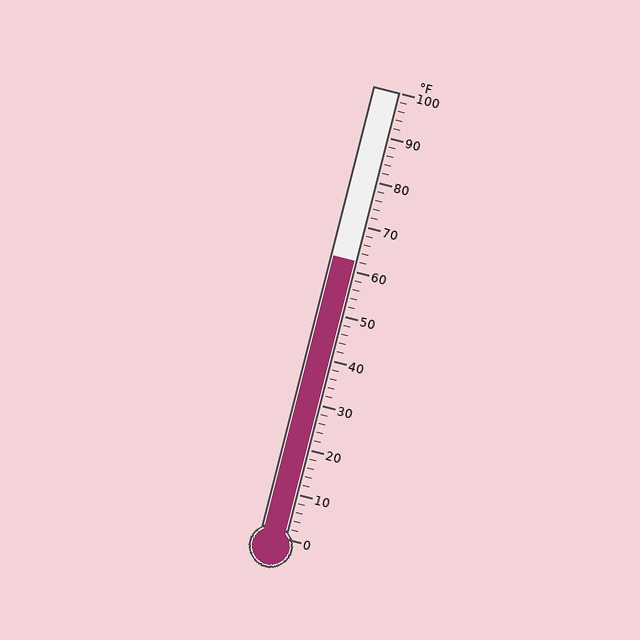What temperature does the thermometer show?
The thermometer shows approximately 62°F.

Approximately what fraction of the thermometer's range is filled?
The thermometer is filled to approximately 60% of its range.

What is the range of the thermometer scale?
The thermometer scale ranges from 0°F to 100°F.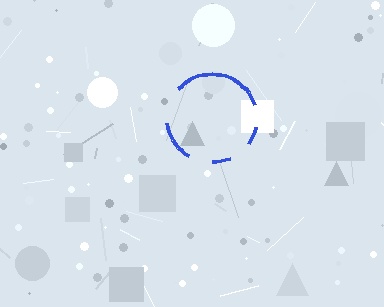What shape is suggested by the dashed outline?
The dashed outline suggests a circle.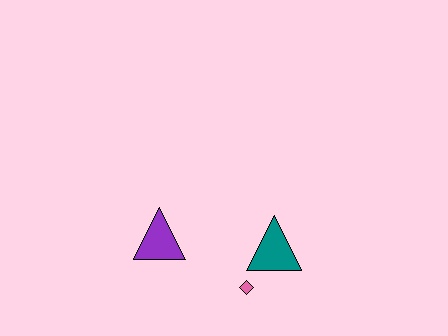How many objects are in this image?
There are 3 objects.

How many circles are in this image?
There are no circles.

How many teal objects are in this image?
There is 1 teal object.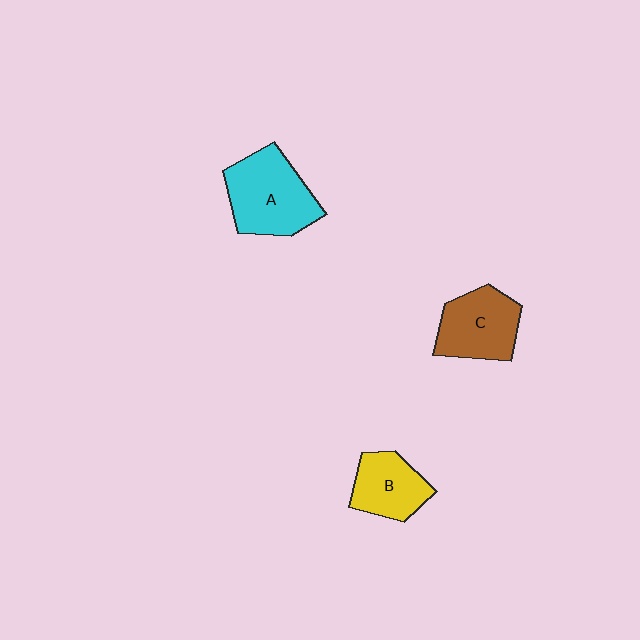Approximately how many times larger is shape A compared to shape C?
Approximately 1.2 times.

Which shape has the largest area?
Shape A (cyan).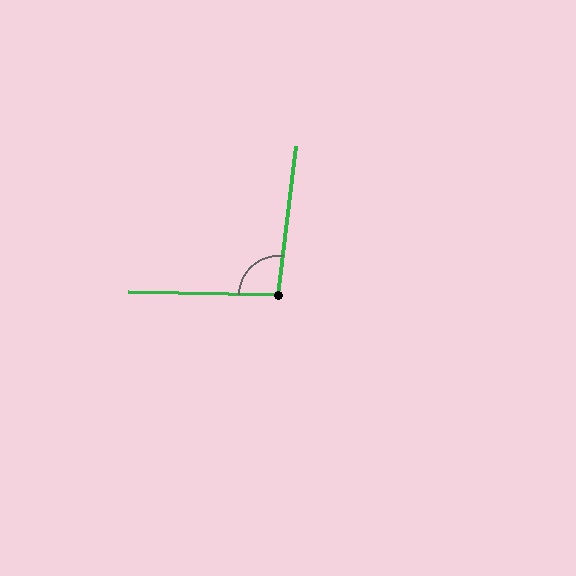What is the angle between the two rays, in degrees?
Approximately 96 degrees.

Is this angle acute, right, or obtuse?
It is obtuse.